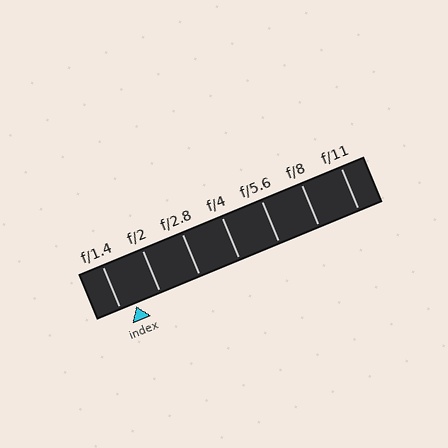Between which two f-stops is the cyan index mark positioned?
The index mark is between f/1.4 and f/2.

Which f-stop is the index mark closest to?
The index mark is closest to f/1.4.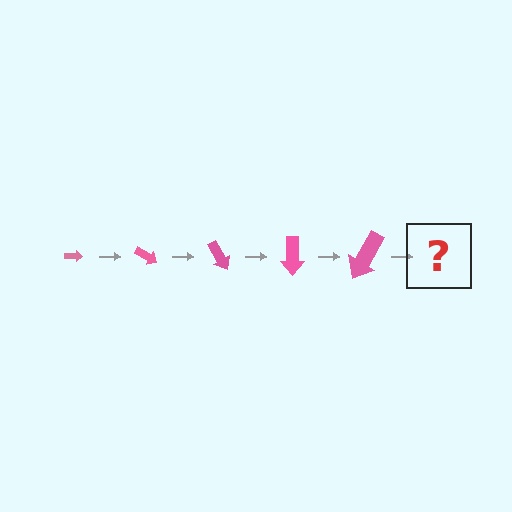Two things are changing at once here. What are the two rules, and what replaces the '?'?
The two rules are that the arrow grows larger each step and it rotates 30 degrees each step. The '?' should be an arrow, larger than the previous one and rotated 150 degrees from the start.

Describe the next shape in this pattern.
It should be an arrow, larger than the previous one and rotated 150 degrees from the start.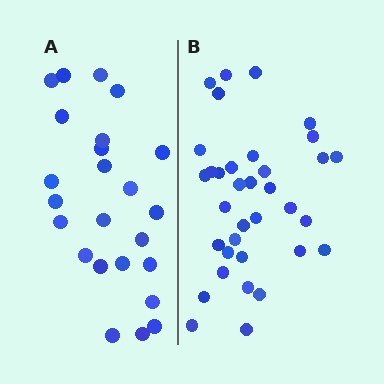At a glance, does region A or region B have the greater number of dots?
Region B (the right region) has more dots.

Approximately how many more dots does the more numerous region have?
Region B has roughly 12 or so more dots than region A.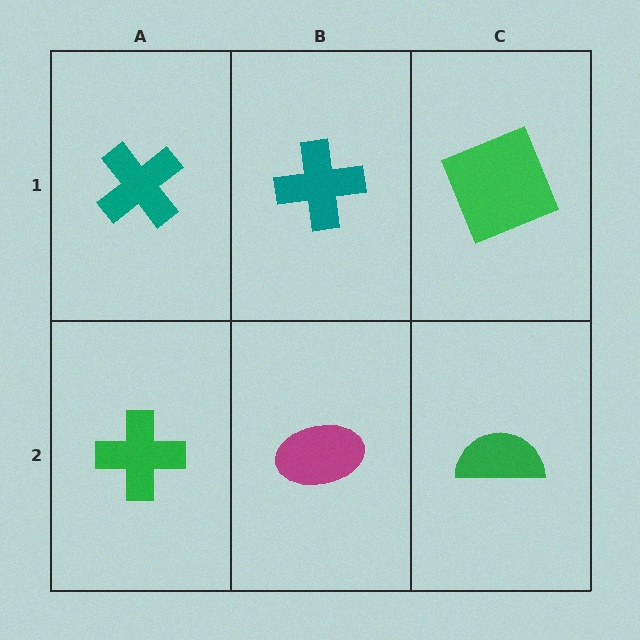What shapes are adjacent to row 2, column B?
A teal cross (row 1, column B), a green cross (row 2, column A), a green semicircle (row 2, column C).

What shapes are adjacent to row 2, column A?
A teal cross (row 1, column A), a magenta ellipse (row 2, column B).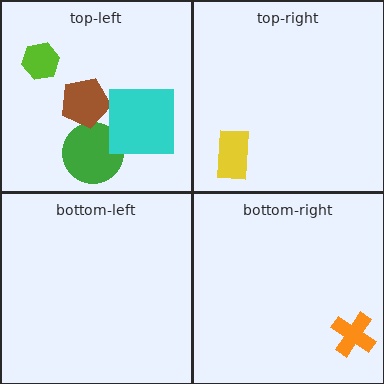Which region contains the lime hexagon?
The top-left region.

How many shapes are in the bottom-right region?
1.